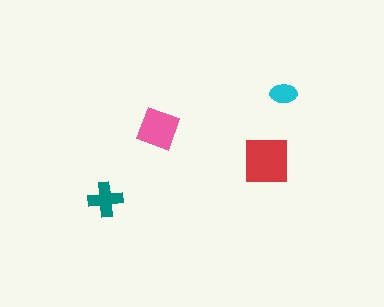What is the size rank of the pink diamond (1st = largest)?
2nd.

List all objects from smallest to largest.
The cyan ellipse, the teal cross, the pink diamond, the red square.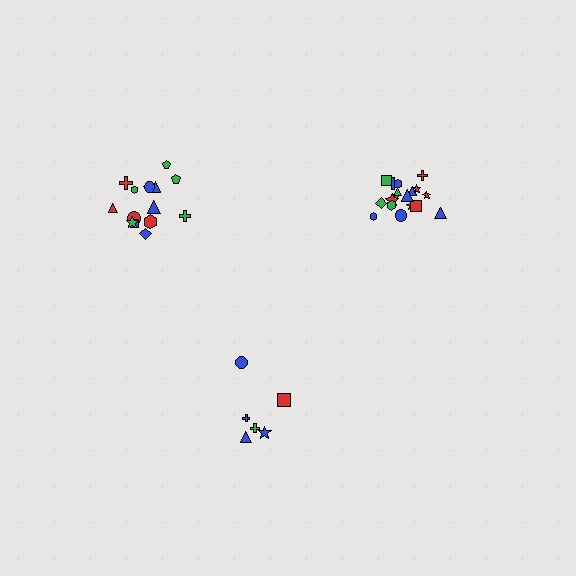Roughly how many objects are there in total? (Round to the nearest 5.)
Roughly 40 objects in total.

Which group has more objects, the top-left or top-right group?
The top-right group.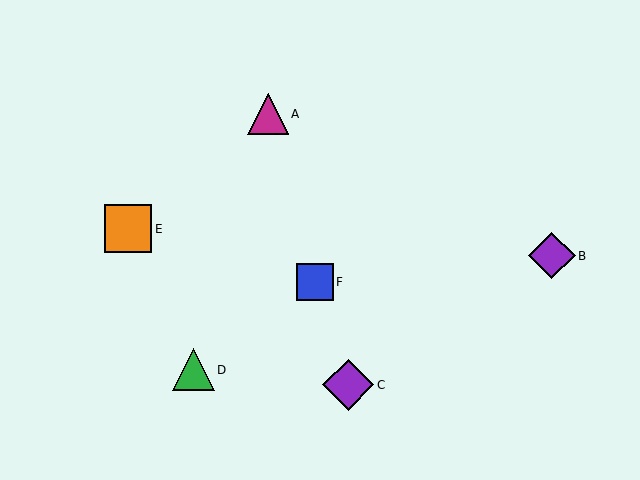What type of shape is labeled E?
Shape E is an orange square.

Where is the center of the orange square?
The center of the orange square is at (128, 229).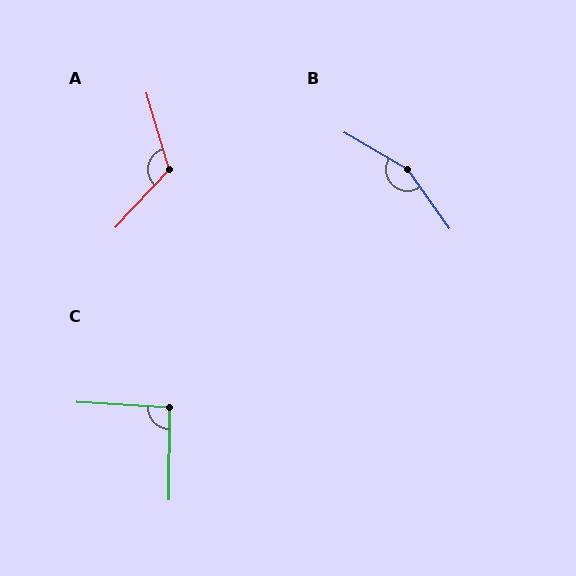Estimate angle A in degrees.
Approximately 121 degrees.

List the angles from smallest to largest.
C (93°), A (121°), B (156°).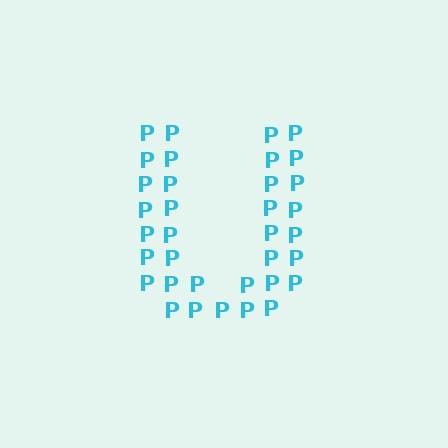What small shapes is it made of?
It is made of small letter P's.